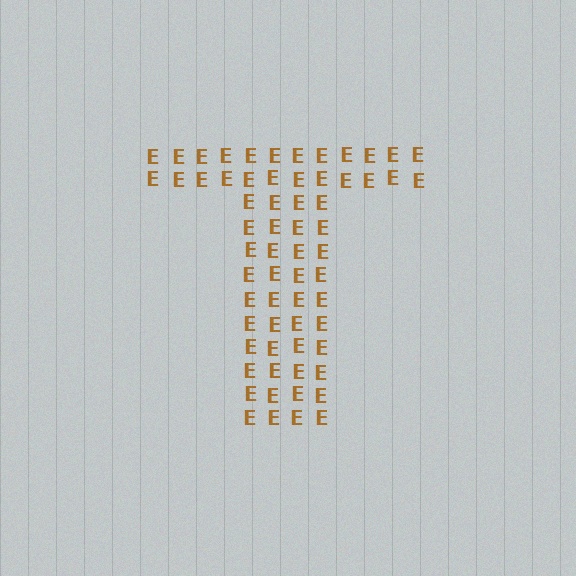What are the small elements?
The small elements are letter E's.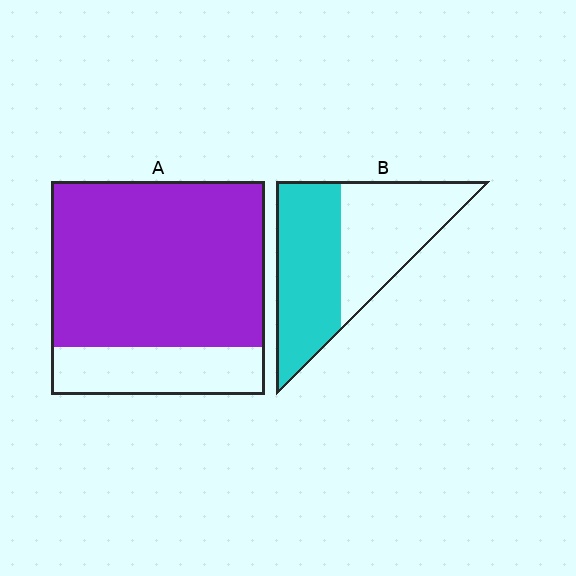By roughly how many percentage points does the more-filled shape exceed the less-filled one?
By roughly 25 percentage points (A over B).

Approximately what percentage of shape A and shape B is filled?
A is approximately 80% and B is approximately 50%.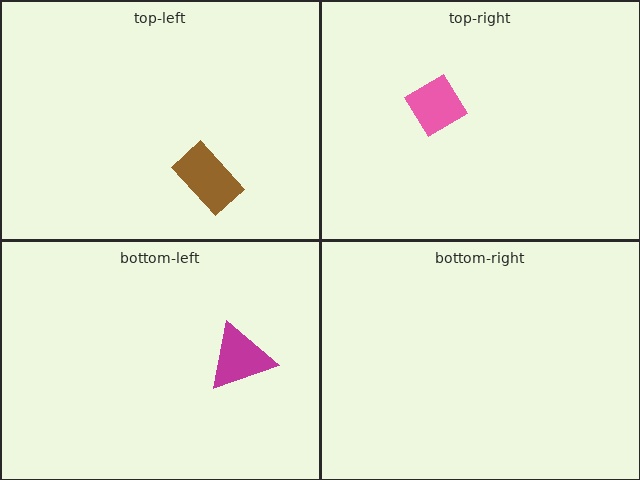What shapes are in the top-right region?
The pink diamond.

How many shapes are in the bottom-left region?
1.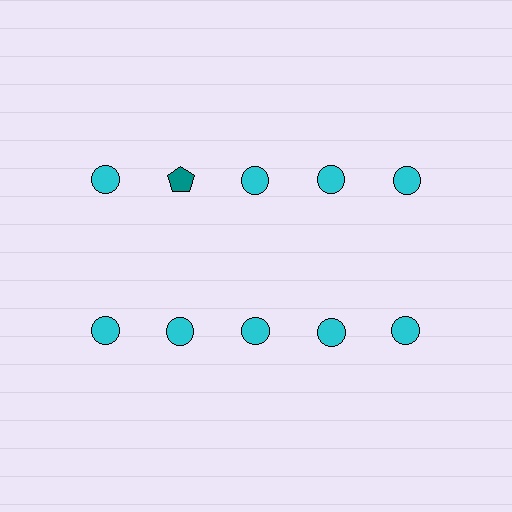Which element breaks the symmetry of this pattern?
The teal pentagon in the top row, second from left column breaks the symmetry. All other shapes are cyan circles.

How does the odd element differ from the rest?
It differs in both color (teal instead of cyan) and shape (pentagon instead of circle).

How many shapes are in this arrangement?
There are 10 shapes arranged in a grid pattern.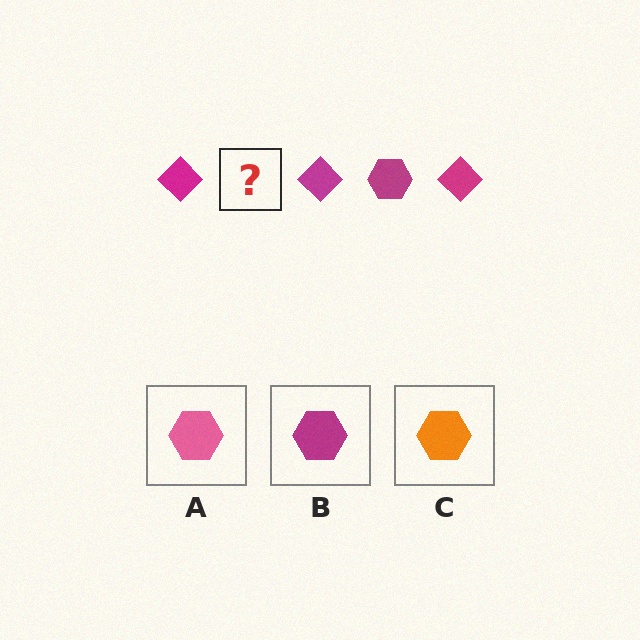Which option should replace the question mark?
Option B.